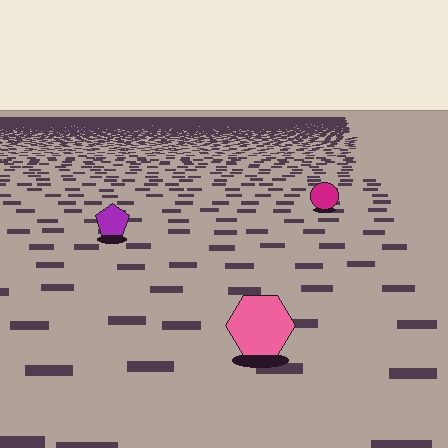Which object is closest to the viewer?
The pink hexagon is closest. The texture marks near it are larger and more spread out.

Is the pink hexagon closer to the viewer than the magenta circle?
Yes. The pink hexagon is closer — you can tell from the texture gradient: the ground texture is coarser near it.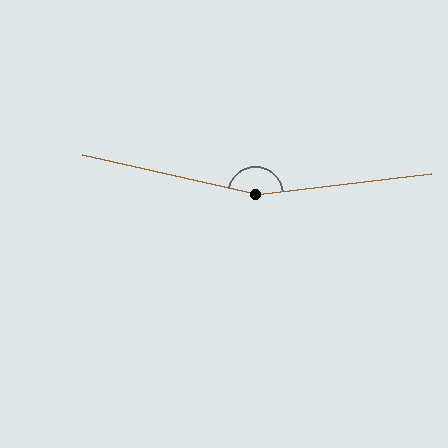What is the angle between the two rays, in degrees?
Approximately 160 degrees.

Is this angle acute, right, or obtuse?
It is obtuse.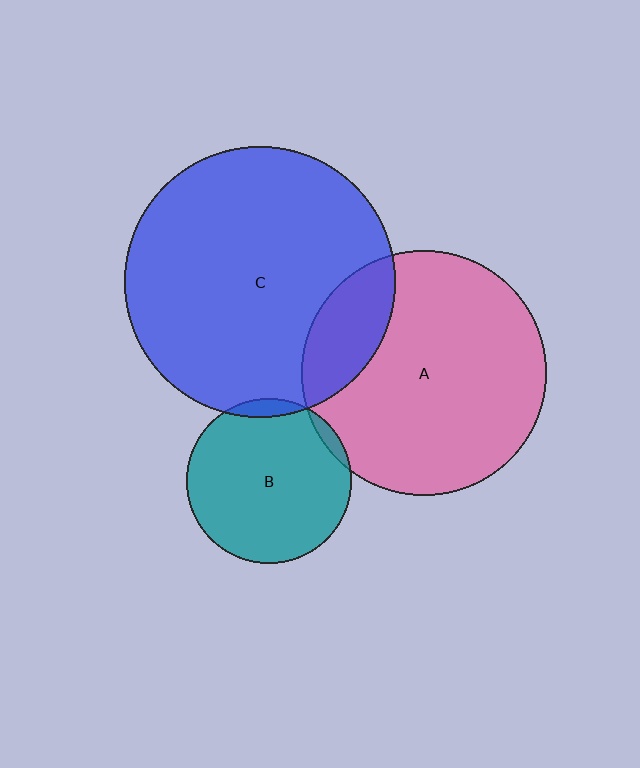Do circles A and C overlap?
Yes.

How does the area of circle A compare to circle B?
Approximately 2.2 times.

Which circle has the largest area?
Circle C (blue).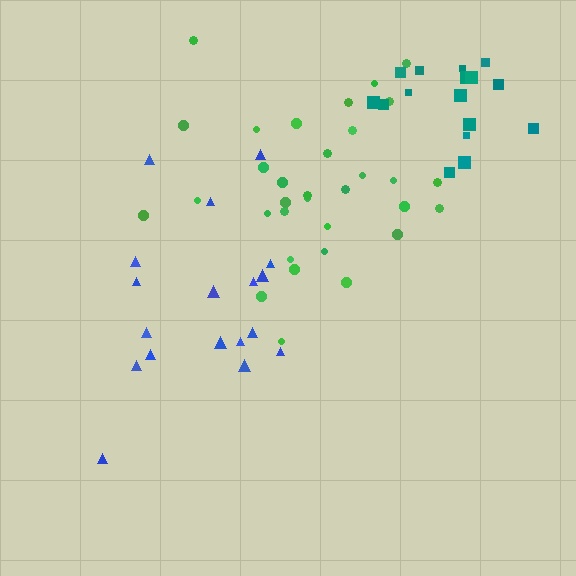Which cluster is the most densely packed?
Teal.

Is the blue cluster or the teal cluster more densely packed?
Teal.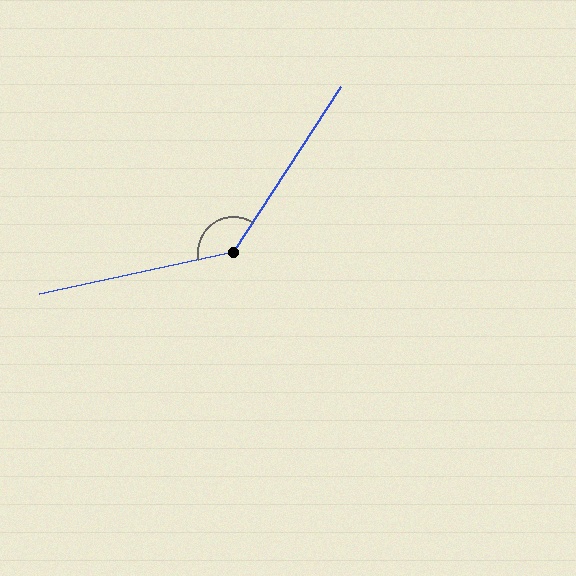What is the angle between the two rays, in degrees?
Approximately 135 degrees.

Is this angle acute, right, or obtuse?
It is obtuse.